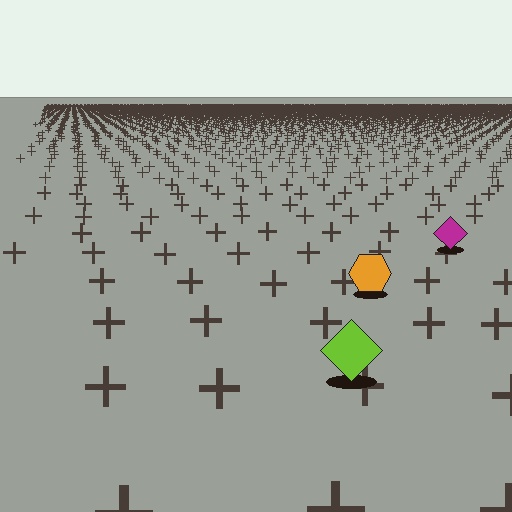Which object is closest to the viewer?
The lime diamond is closest. The texture marks near it are larger and more spread out.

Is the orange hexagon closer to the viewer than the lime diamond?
No. The lime diamond is closer — you can tell from the texture gradient: the ground texture is coarser near it.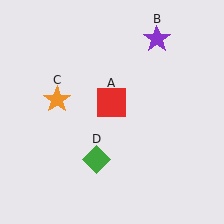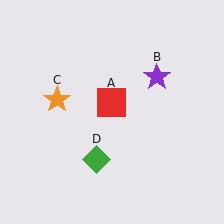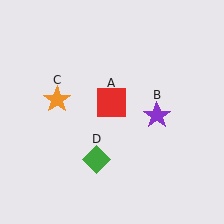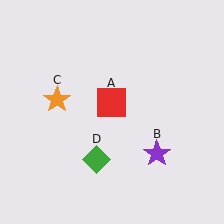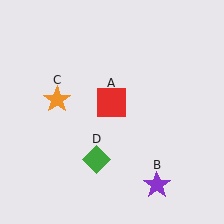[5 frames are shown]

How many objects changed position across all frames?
1 object changed position: purple star (object B).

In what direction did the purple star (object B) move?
The purple star (object B) moved down.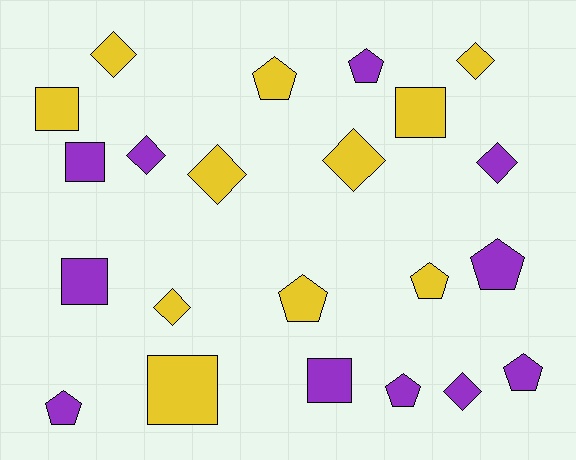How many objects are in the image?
There are 22 objects.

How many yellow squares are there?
There are 3 yellow squares.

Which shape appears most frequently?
Diamond, with 8 objects.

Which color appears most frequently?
Yellow, with 11 objects.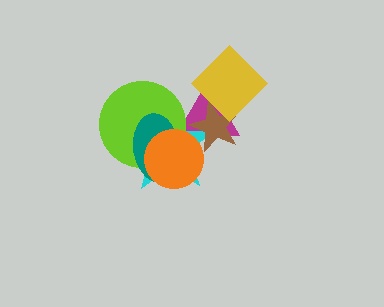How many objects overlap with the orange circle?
4 objects overlap with the orange circle.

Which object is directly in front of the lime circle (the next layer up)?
The teal ellipse is directly in front of the lime circle.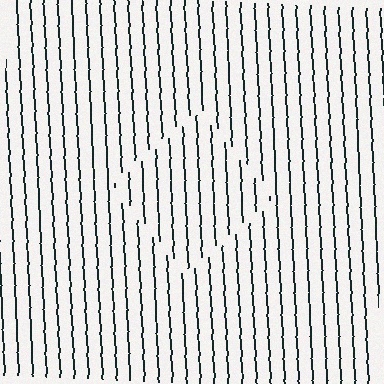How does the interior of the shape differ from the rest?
The interior of the shape contains the same grating, shifted by half a period — the contour is defined by the phase discontinuity where line-ends from the inner and outer gratings abut.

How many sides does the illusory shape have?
4 sides — the line-ends trace a square.